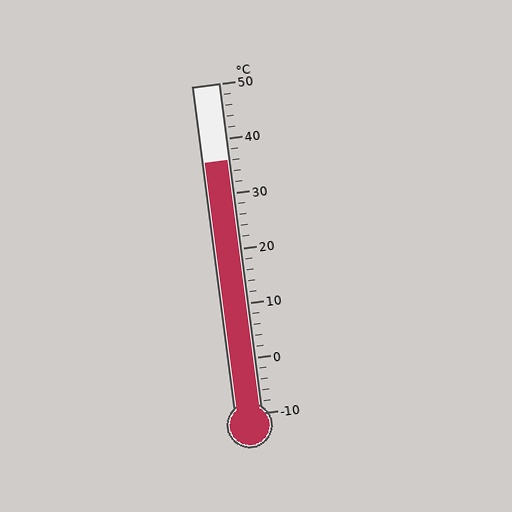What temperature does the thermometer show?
The thermometer shows approximately 36°C.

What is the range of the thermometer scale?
The thermometer scale ranges from -10°C to 50°C.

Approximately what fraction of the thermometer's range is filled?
The thermometer is filled to approximately 75% of its range.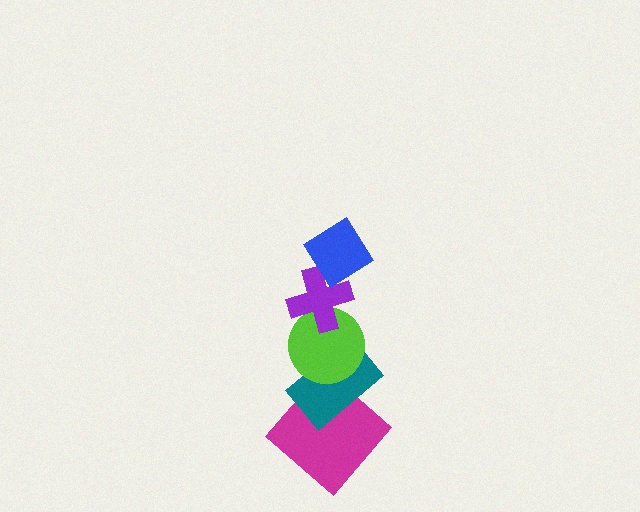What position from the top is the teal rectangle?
The teal rectangle is 4th from the top.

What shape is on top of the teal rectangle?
The lime circle is on top of the teal rectangle.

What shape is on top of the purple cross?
The blue diamond is on top of the purple cross.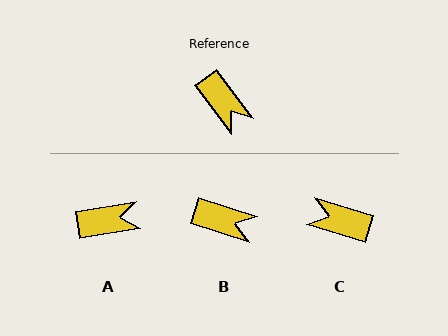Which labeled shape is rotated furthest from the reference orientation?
C, about 144 degrees away.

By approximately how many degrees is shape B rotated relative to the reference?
Approximately 35 degrees counter-clockwise.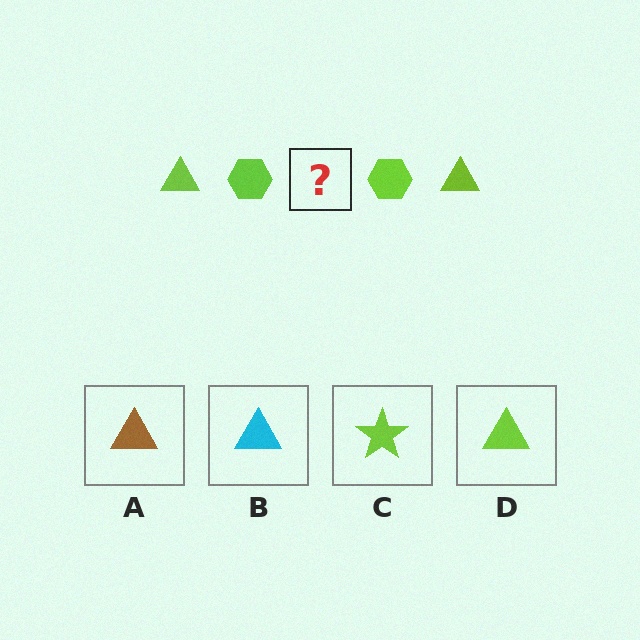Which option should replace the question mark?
Option D.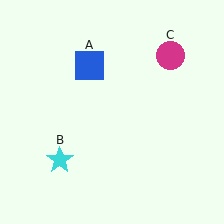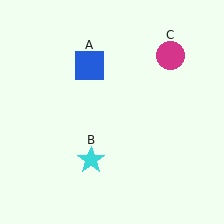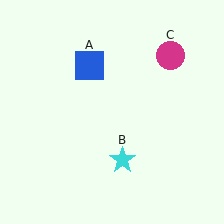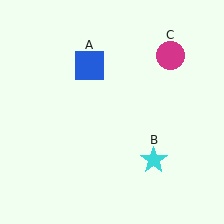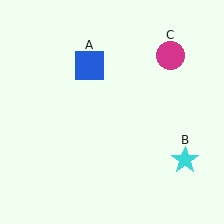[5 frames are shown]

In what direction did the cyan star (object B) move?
The cyan star (object B) moved right.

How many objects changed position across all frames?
1 object changed position: cyan star (object B).